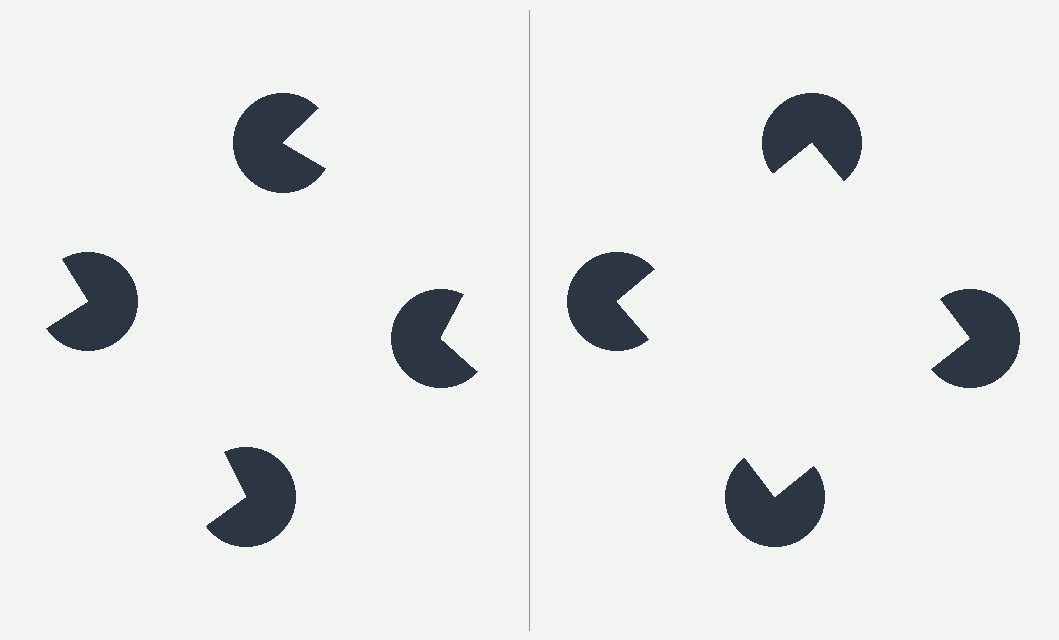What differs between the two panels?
The pac-man discs are positioned identically on both sides; only the wedge orientations differ. On the right they align to a square; on the left they are misaligned.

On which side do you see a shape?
An illusory square appears on the right side. On the left side the wedge cuts are rotated, so no coherent shape forms.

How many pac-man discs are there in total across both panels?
8 — 4 on each side.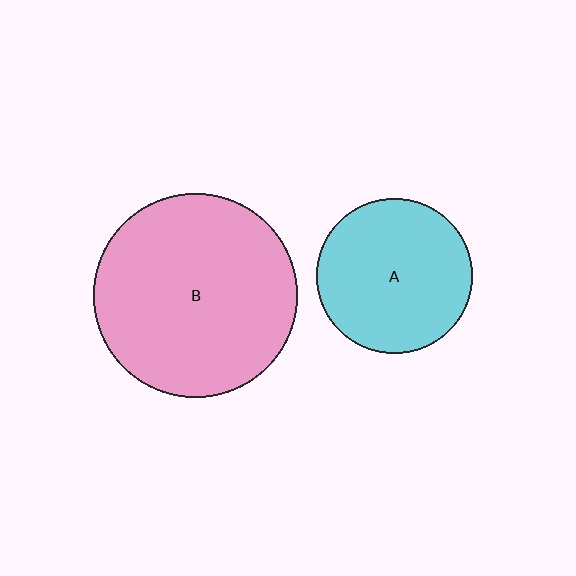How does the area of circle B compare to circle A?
Approximately 1.7 times.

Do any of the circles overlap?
No, none of the circles overlap.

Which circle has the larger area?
Circle B (pink).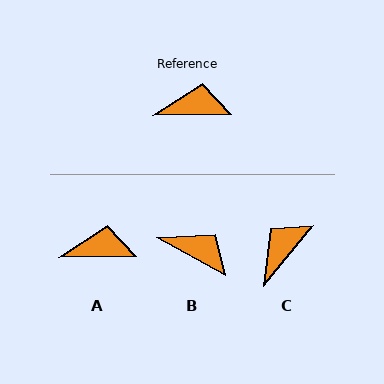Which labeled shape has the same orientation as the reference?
A.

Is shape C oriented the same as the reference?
No, it is off by about 51 degrees.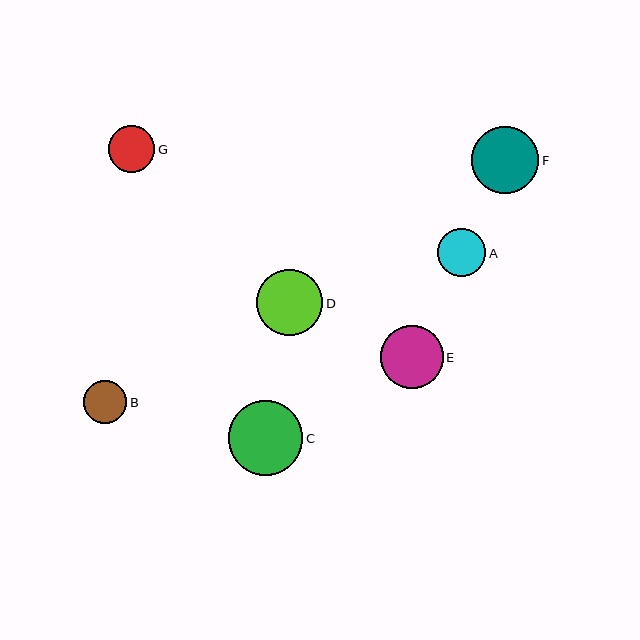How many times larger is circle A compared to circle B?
Circle A is approximately 1.1 times the size of circle B.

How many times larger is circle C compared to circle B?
Circle C is approximately 1.7 times the size of circle B.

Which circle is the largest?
Circle C is the largest with a size of approximately 75 pixels.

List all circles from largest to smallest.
From largest to smallest: C, F, D, E, A, G, B.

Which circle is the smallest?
Circle B is the smallest with a size of approximately 43 pixels.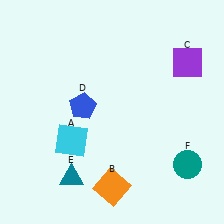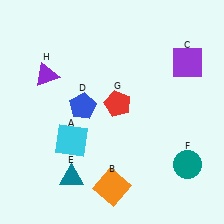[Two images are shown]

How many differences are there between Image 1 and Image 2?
There are 2 differences between the two images.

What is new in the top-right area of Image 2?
A red pentagon (G) was added in the top-right area of Image 2.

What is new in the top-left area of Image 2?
A purple triangle (H) was added in the top-left area of Image 2.